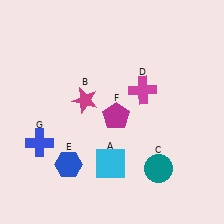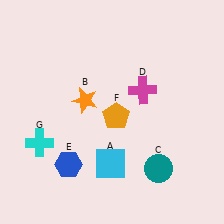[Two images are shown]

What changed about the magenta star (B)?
In Image 1, B is magenta. In Image 2, it changed to orange.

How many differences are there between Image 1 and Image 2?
There are 3 differences between the two images.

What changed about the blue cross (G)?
In Image 1, G is blue. In Image 2, it changed to cyan.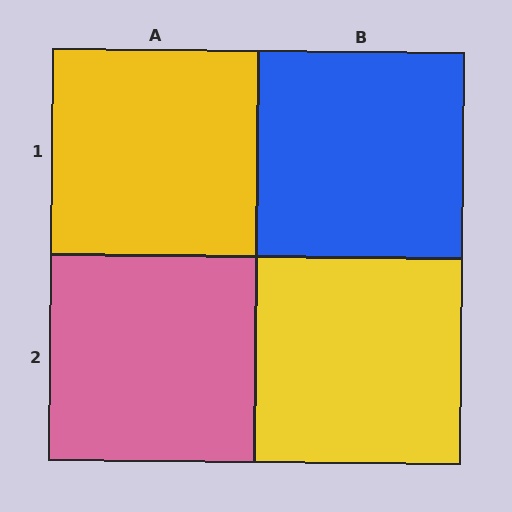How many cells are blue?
1 cell is blue.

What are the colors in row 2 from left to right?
Pink, yellow.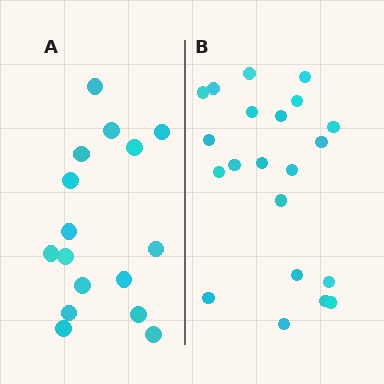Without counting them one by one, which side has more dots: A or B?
Region B (the right region) has more dots.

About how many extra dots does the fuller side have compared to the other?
Region B has about 5 more dots than region A.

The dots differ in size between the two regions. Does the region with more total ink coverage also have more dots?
No. Region A has more total ink coverage because its dots are larger, but region B actually contains more individual dots. Total area can be misleading — the number of items is what matters here.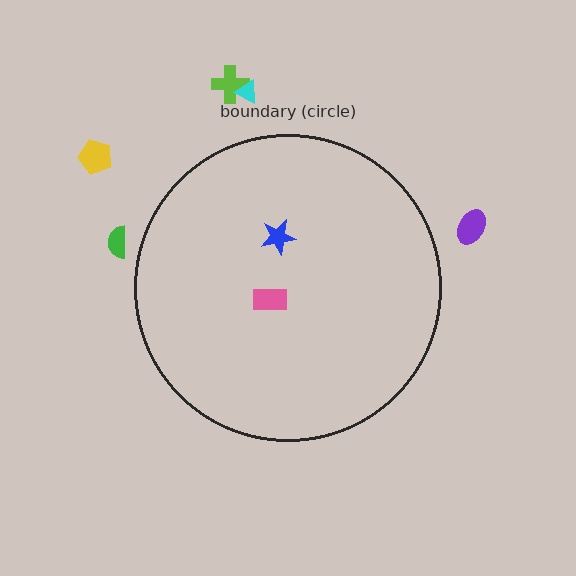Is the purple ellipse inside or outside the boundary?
Outside.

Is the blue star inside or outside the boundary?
Inside.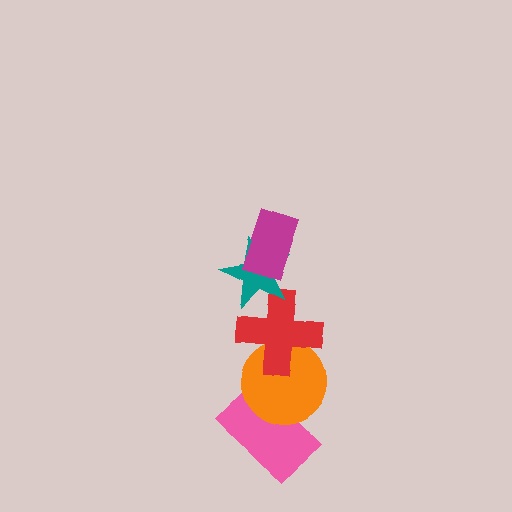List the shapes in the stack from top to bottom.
From top to bottom: the magenta rectangle, the teal star, the red cross, the orange circle, the pink rectangle.